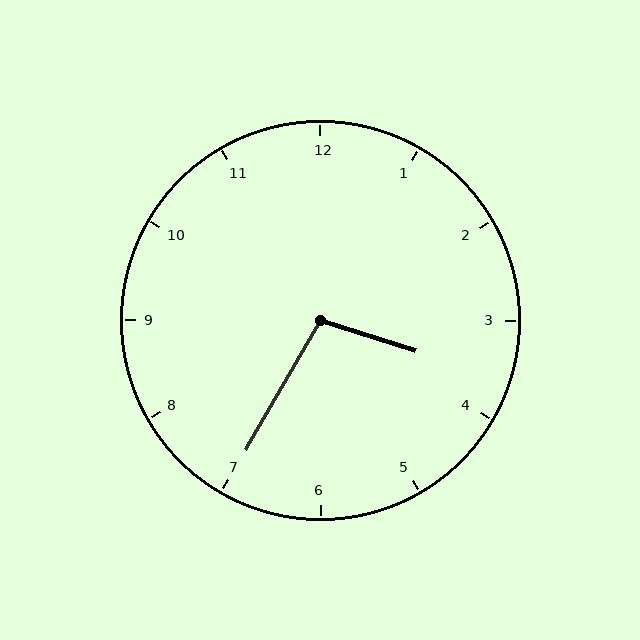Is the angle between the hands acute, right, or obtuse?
It is obtuse.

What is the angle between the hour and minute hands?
Approximately 102 degrees.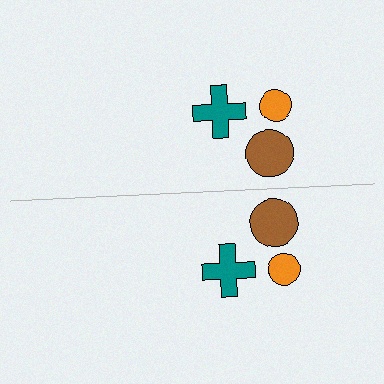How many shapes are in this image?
There are 6 shapes in this image.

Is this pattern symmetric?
Yes, this pattern has bilateral (reflection) symmetry.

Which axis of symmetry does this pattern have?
The pattern has a horizontal axis of symmetry running through the center of the image.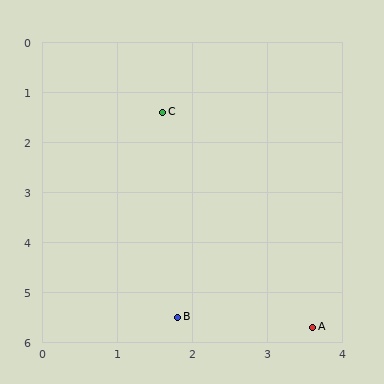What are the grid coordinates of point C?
Point C is at approximately (1.6, 1.4).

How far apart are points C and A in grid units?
Points C and A are about 4.7 grid units apart.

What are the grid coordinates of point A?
Point A is at approximately (3.6, 5.7).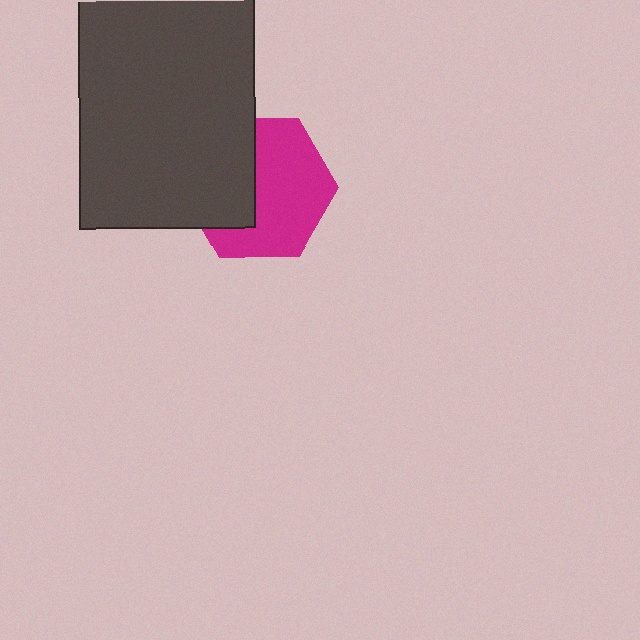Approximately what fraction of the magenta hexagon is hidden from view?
Roughly 40% of the magenta hexagon is hidden behind the dark gray rectangle.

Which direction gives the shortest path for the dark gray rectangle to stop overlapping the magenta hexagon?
Moving left gives the shortest separation.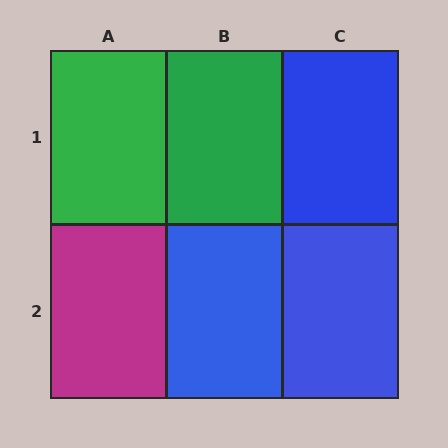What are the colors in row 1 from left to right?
Green, green, blue.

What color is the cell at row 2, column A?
Magenta.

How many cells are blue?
3 cells are blue.